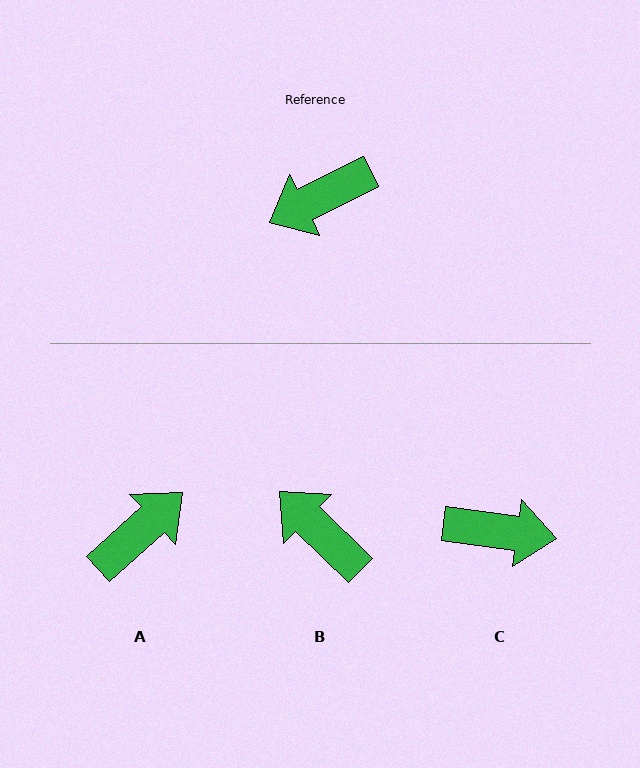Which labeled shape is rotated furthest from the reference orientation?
A, about 164 degrees away.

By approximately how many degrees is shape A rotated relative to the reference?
Approximately 164 degrees clockwise.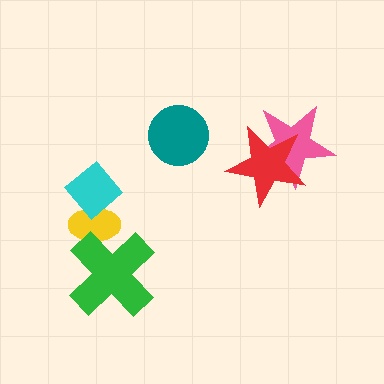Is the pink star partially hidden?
Yes, it is partially covered by another shape.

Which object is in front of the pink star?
The red star is in front of the pink star.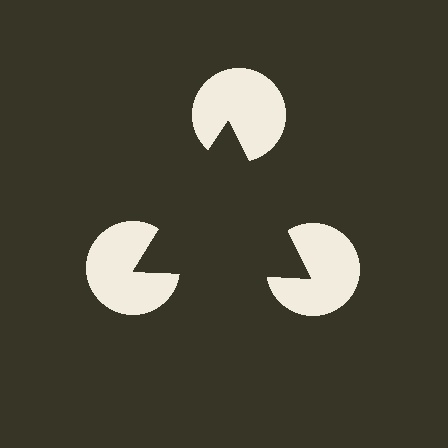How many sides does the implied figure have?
3 sides.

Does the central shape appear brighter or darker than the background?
It typically appears slightly darker than the background, even though no actual brightness change is drawn.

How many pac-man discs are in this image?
There are 3 — one at each vertex of the illusory triangle.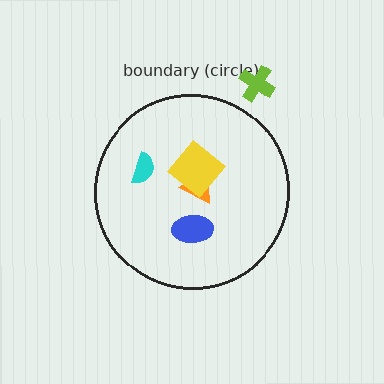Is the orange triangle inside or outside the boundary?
Inside.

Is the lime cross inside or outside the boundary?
Outside.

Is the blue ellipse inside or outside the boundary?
Inside.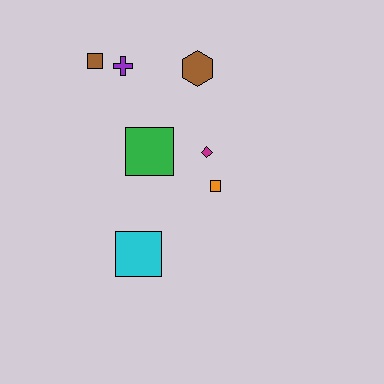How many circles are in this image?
There are no circles.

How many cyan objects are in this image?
There is 1 cyan object.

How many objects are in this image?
There are 7 objects.